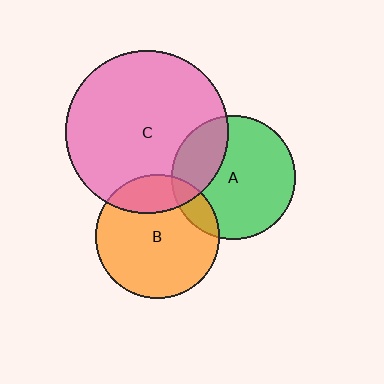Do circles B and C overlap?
Yes.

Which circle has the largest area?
Circle C (pink).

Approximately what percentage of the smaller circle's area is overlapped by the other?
Approximately 20%.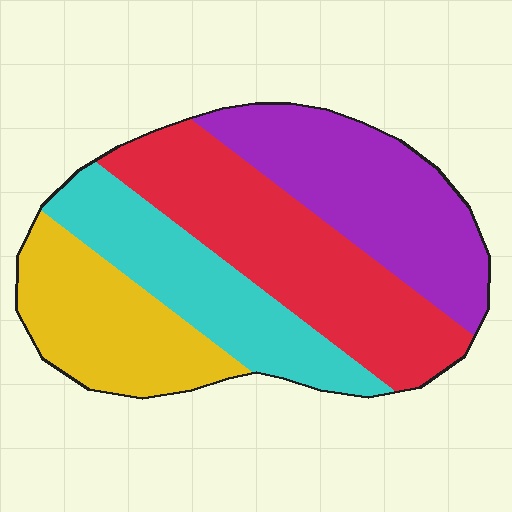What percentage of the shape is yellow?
Yellow takes up about one fifth (1/5) of the shape.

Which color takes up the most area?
Red, at roughly 30%.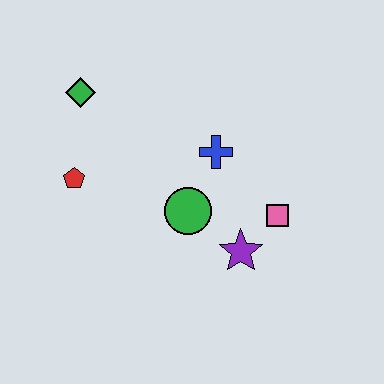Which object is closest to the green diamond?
The red pentagon is closest to the green diamond.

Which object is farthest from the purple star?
The green diamond is farthest from the purple star.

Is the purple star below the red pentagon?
Yes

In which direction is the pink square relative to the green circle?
The pink square is to the right of the green circle.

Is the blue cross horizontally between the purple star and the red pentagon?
Yes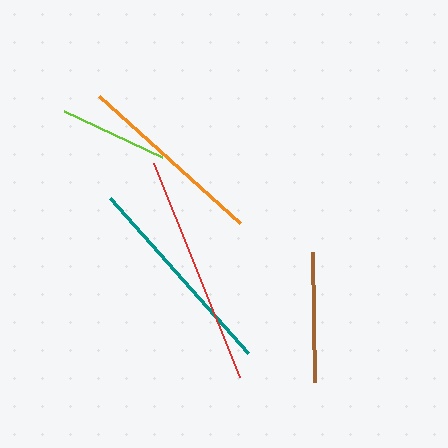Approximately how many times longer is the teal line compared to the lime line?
The teal line is approximately 1.9 times the length of the lime line.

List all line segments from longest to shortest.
From longest to shortest: red, teal, orange, brown, lime.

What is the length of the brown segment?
The brown segment is approximately 131 pixels long.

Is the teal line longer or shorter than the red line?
The red line is longer than the teal line.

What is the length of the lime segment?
The lime segment is approximately 108 pixels long.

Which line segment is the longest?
The red line is the longest at approximately 230 pixels.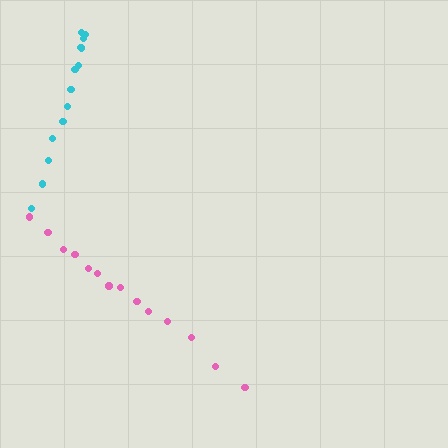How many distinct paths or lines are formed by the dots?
There are 2 distinct paths.